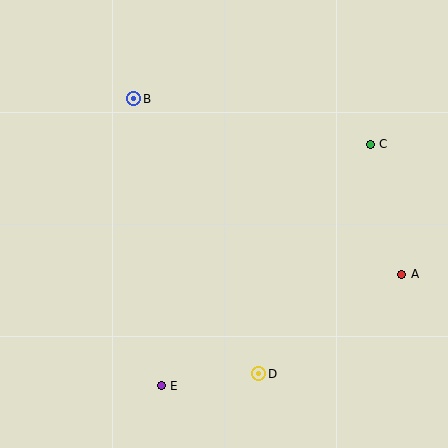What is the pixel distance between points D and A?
The distance between D and A is 174 pixels.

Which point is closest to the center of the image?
Point D at (259, 374) is closest to the center.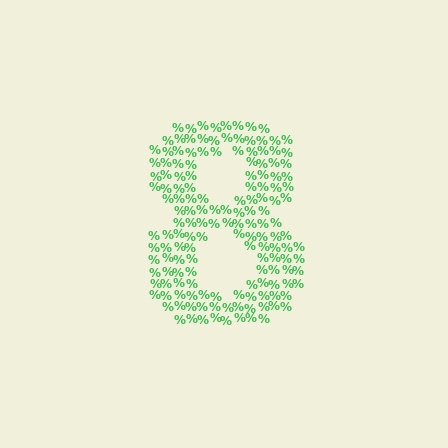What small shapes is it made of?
It is made of small percent signs.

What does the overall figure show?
The overall figure shows the digit 8.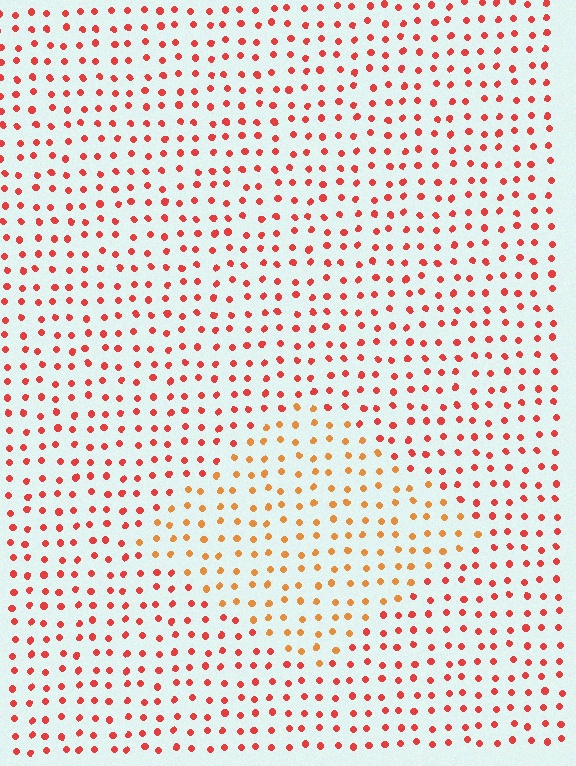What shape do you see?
I see a diamond.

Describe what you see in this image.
The image is filled with small red elements in a uniform arrangement. A diamond-shaped region is visible where the elements are tinted to a slightly different hue, forming a subtle color boundary.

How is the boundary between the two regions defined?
The boundary is defined purely by a slight shift in hue (about 30 degrees). Spacing, size, and orientation are identical on both sides.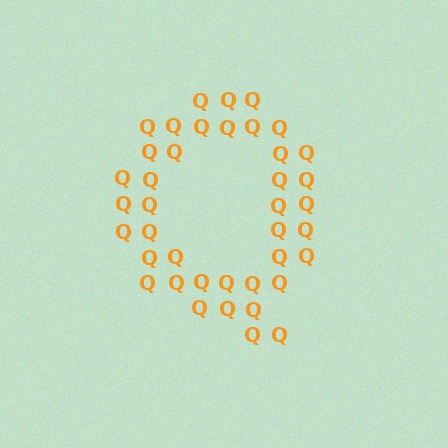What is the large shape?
The large shape is the letter Q.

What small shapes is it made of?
It is made of small letter Q's.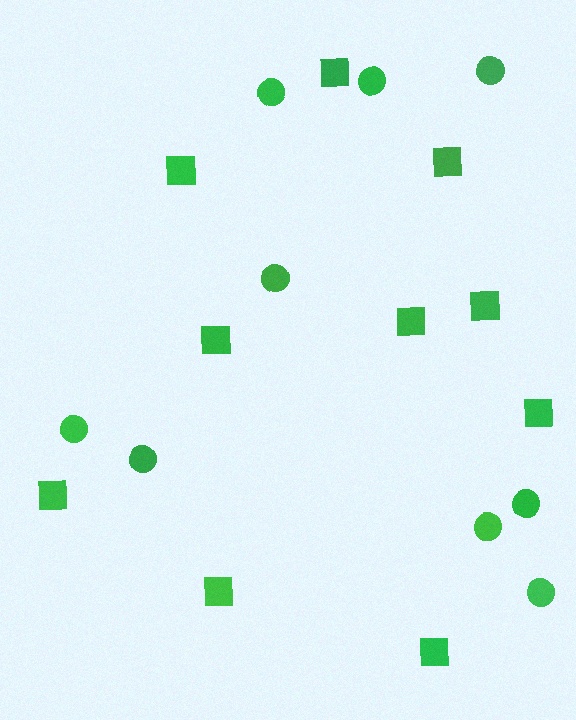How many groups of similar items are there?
There are 2 groups: one group of circles (9) and one group of squares (10).